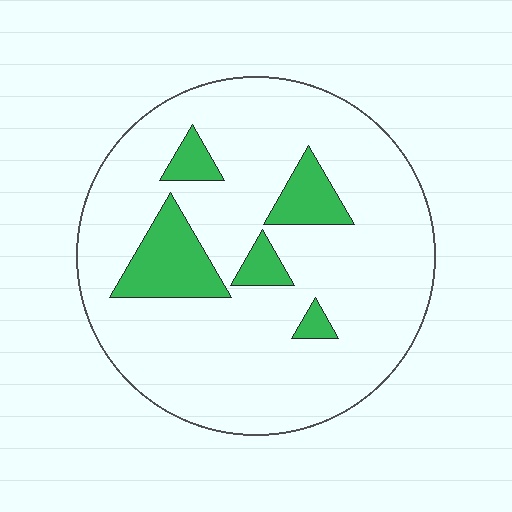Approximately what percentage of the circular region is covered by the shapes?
Approximately 15%.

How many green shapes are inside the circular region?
5.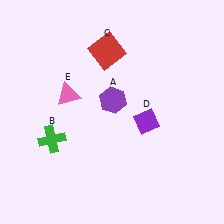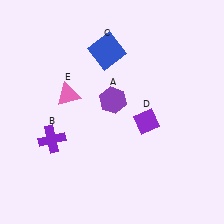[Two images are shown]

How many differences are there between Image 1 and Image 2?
There are 2 differences between the two images.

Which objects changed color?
B changed from green to purple. C changed from red to blue.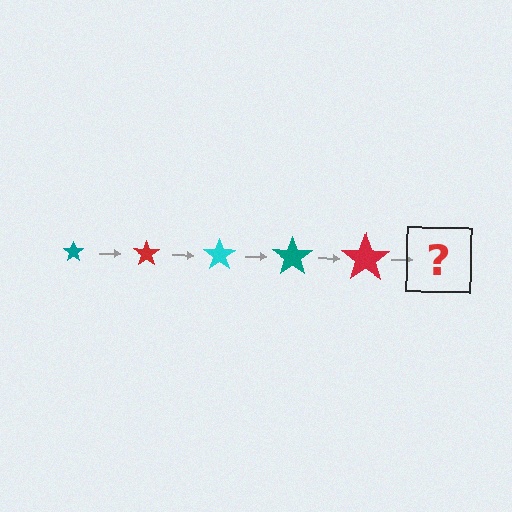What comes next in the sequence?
The next element should be a cyan star, larger than the previous one.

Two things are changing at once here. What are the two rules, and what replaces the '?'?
The two rules are that the star grows larger each step and the color cycles through teal, red, and cyan. The '?' should be a cyan star, larger than the previous one.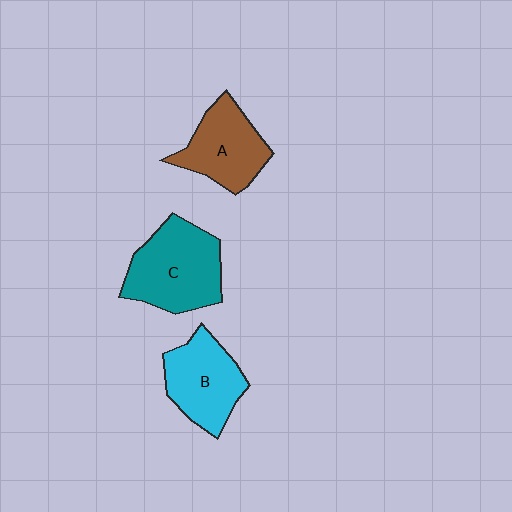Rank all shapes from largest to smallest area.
From largest to smallest: C (teal), B (cyan), A (brown).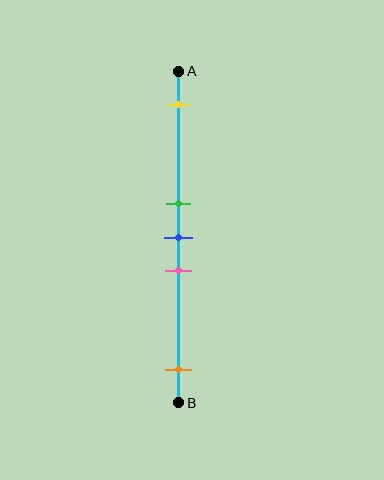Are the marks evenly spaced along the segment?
No, the marks are not evenly spaced.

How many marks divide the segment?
There are 5 marks dividing the segment.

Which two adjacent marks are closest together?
The green and blue marks are the closest adjacent pair.